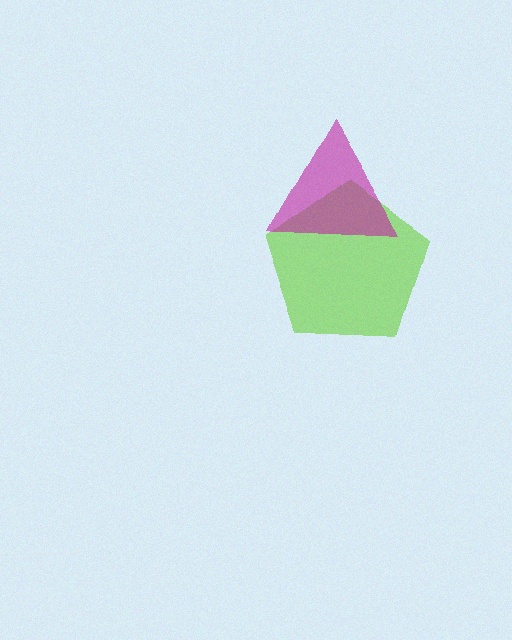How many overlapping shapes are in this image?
There are 2 overlapping shapes in the image.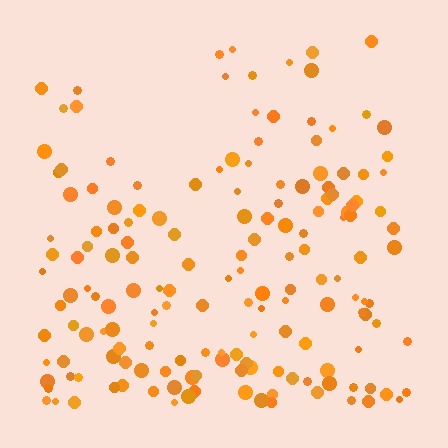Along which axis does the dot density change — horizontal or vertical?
Vertical.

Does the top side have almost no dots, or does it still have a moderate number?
Still a moderate number, just noticeably fewer than the bottom.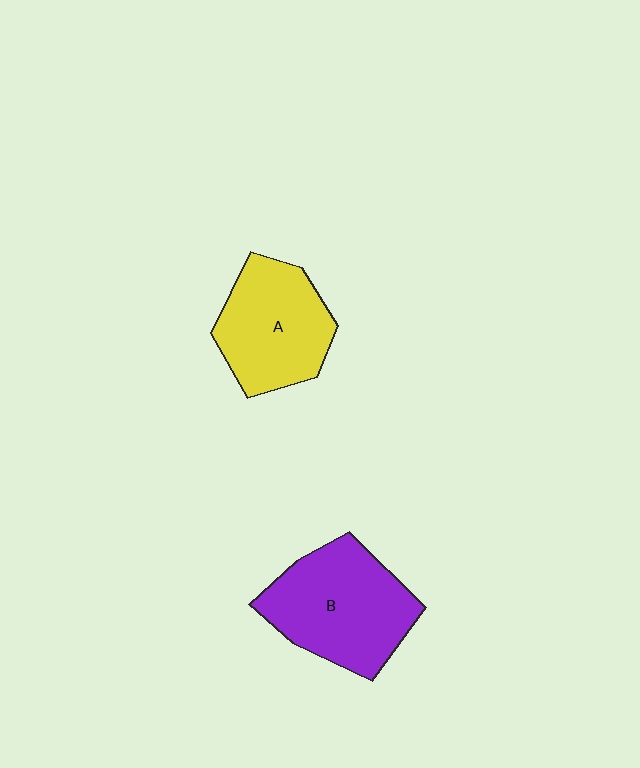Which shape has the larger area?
Shape B (purple).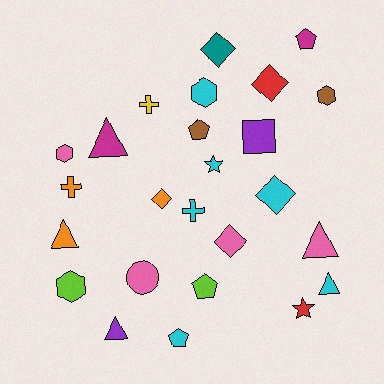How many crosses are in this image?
There are 3 crosses.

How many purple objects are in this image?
There are 2 purple objects.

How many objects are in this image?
There are 25 objects.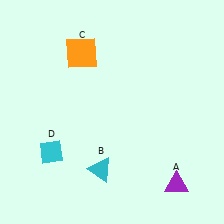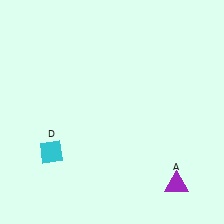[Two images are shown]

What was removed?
The cyan triangle (B), the orange square (C) were removed in Image 2.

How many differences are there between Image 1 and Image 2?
There are 2 differences between the two images.